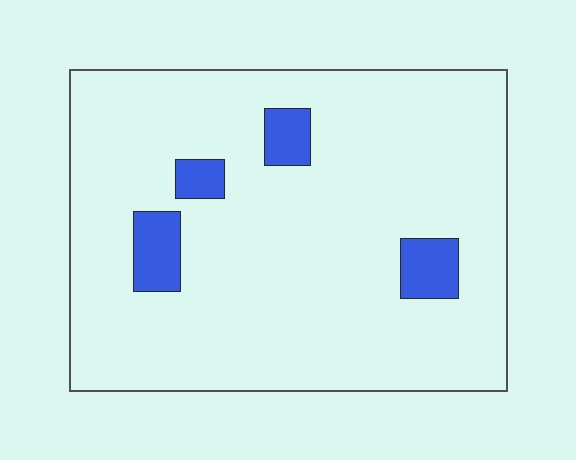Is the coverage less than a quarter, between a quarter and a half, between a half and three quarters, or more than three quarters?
Less than a quarter.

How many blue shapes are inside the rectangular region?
4.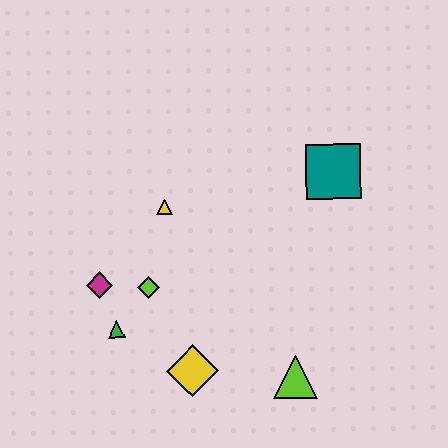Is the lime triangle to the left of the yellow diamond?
No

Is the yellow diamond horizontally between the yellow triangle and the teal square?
Yes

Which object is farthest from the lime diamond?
The teal square is farthest from the lime diamond.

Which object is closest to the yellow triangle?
The lime diamond is closest to the yellow triangle.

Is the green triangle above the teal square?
No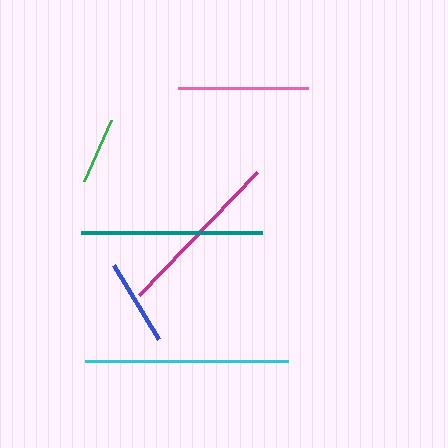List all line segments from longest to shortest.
From longest to shortest: cyan, teal, magenta, pink, blue, green.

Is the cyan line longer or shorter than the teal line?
The cyan line is longer than the teal line.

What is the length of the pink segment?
The pink segment is approximately 130 pixels long.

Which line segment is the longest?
The cyan line is the longest at approximately 204 pixels.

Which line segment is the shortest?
The green line is the shortest at approximately 67 pixels.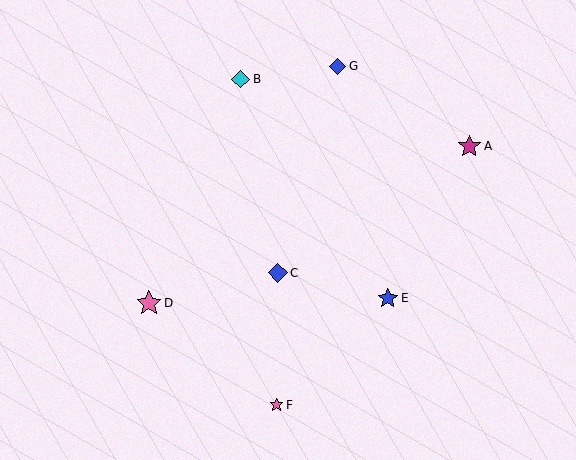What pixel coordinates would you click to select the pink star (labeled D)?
Click at (149, 303) to select the pink star D.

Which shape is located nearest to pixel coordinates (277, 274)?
The blue diamond (labeled C) at (278, 273) is nearest to that location.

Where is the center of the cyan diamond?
The center of the cyan diamond is at (241, 79).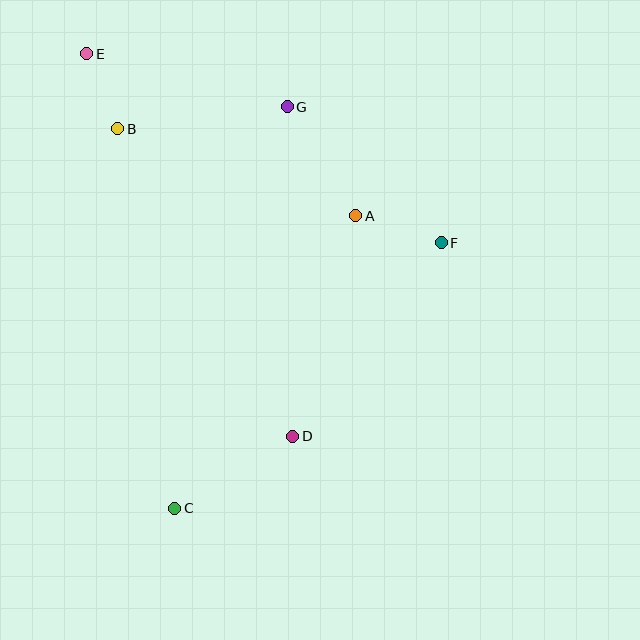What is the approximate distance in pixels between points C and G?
The distance between C and G is approximately 417 pixels.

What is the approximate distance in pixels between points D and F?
The distance between D and F is approximately 244 pixels.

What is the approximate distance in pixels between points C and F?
The distance between C and F is approximately 376 pixels.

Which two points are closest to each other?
Points B and E are closest to each other.